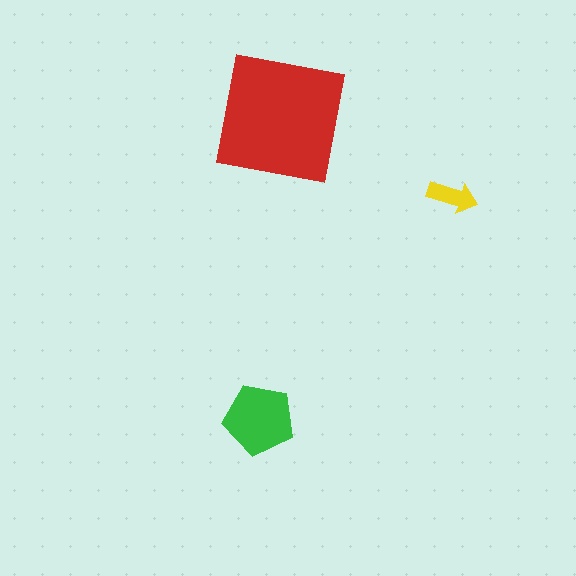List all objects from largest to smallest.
The red square, the green pentagon, the yellow arrow.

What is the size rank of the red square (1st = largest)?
1st.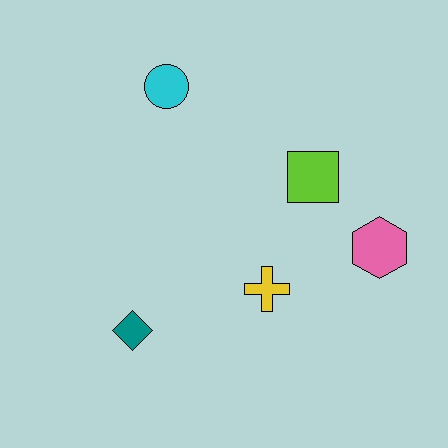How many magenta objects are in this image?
There are no magenta objects.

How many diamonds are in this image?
There is 1 diamond.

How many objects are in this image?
There are 5 objects.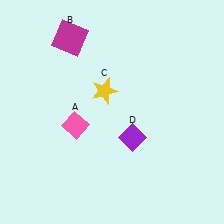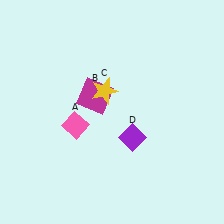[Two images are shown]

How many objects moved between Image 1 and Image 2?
1 object moved between the two images.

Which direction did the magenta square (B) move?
The magenta square (B) moved down.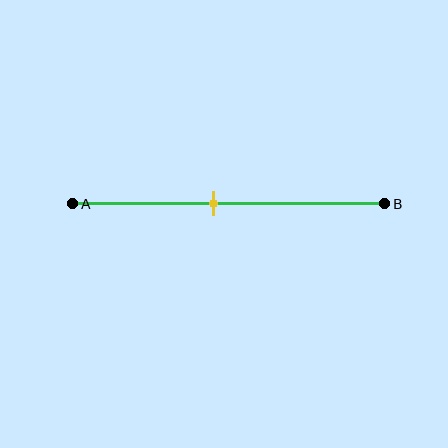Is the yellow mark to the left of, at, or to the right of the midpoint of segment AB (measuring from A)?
The yellow mark is to the left of the midpoint of segment AB.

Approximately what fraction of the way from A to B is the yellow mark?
The yellow mark is approximately 45% of the way from A to B.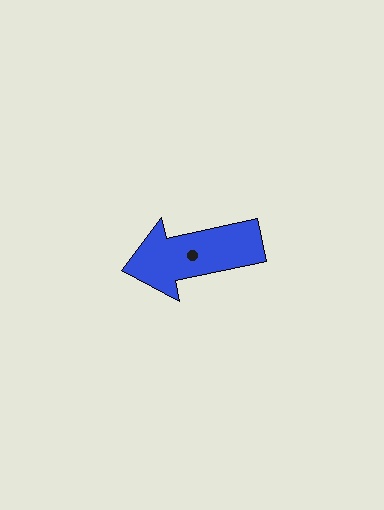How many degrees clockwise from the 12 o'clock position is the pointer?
Approximately 258 degrees.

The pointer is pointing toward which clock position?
Roughly 9 o'clock.